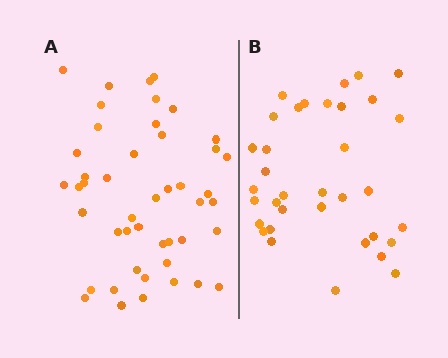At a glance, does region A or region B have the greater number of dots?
Region A (the left region) has more dots.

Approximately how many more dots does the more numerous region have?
Region A has roughly 12 or so more dots than region B.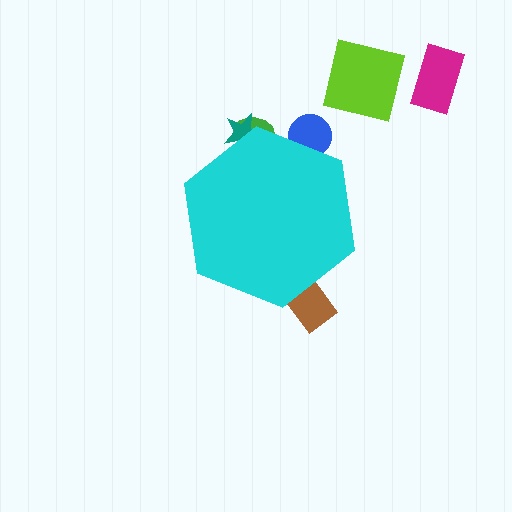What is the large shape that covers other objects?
A cyan hexagon.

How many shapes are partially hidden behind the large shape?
4 shapes are partially hidden.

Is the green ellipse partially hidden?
Yes, the green ellipse is partially hidden behind the cyan hexagon.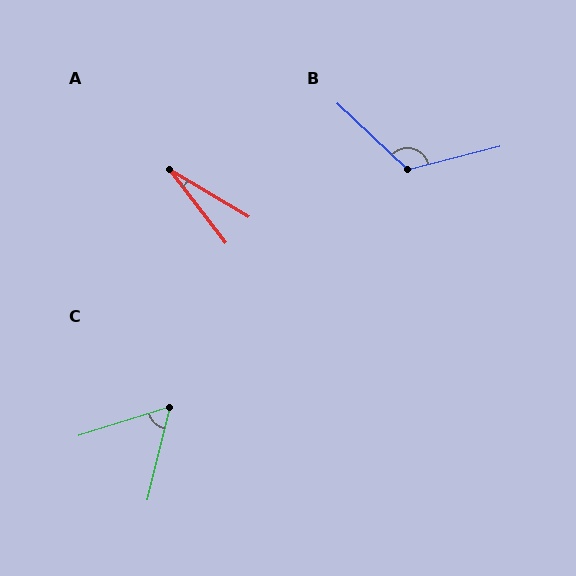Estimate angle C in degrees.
Approximately 59 degrees.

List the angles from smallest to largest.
A (22°), C (59°), B (122°).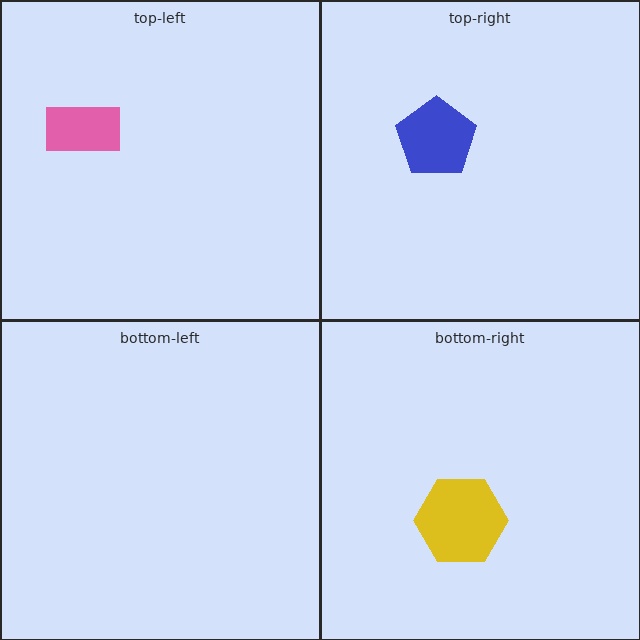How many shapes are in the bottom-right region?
1.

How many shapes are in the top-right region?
1.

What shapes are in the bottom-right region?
The yellow hexagon.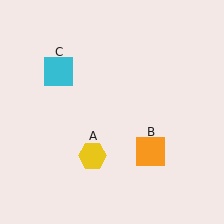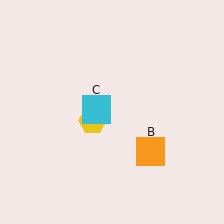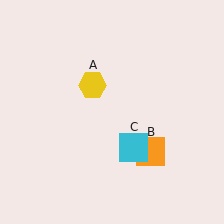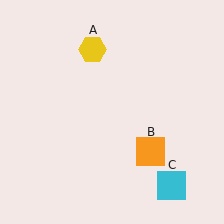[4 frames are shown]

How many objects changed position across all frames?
2 objects changed position: yellow hexagon (object A), cyan square (object C).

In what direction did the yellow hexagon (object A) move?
The yellow hexagon (object A) moved up.